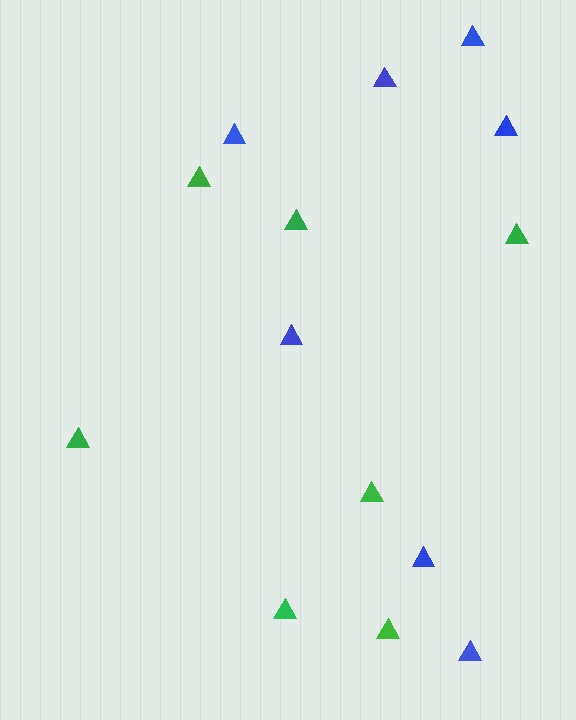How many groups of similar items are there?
There are 2 groups: one group of blue triangles (7) and one group of green triangles (7).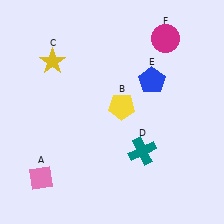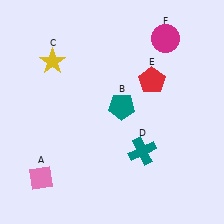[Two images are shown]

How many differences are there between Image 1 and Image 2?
There are 2 differences between the two images.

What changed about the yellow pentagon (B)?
In Image 1, B is yellow. In Image 2, it changed to teal.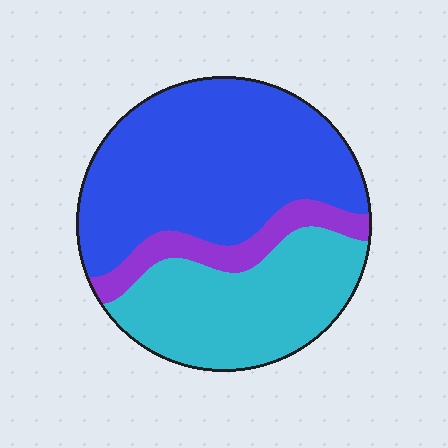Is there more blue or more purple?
Blue.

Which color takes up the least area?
Purple, at roughly 10%.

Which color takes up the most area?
Blue, at roughly 55%.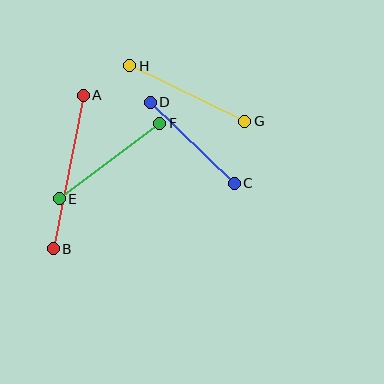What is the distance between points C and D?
The distance is approximately 117 pixels.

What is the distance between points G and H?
The distance is approximately 128 pixels.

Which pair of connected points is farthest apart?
Points A and B are farthest apart.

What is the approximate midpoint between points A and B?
The midpoint is at approximately (68, 172) pixels.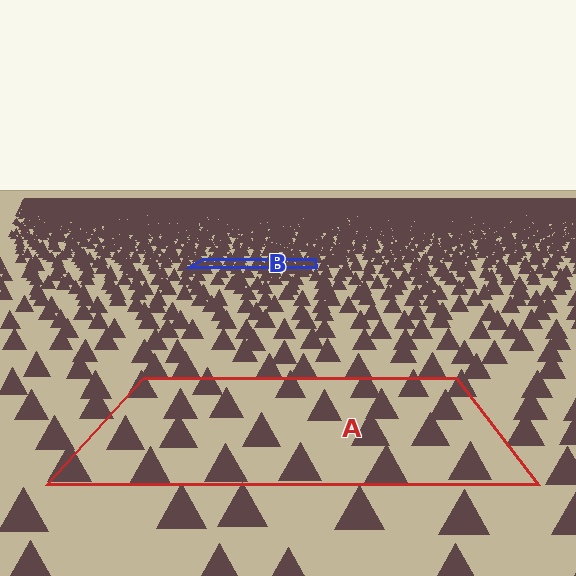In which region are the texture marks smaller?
The texture marks are smaller in region B, because it is farther away.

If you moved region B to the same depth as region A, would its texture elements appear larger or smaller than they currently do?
They would appear larger. At a closer depth, the same texture elements are projected at a bigger on-screen size.